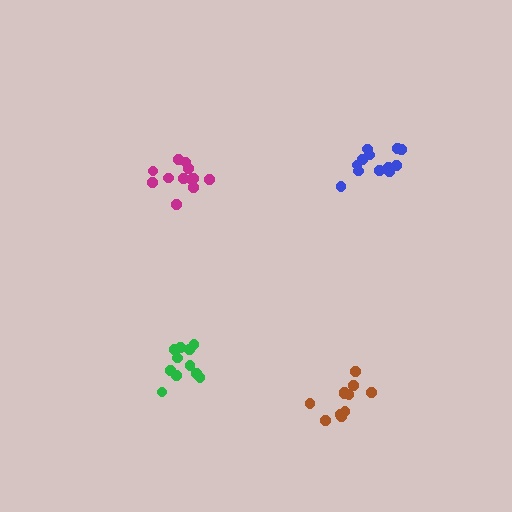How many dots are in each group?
Group 1: 11 dots, Group 2: 13 dots, Group 3: 11 dots, Group 4: 12 dots (47 total).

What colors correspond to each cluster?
The clusters are colored: brown, magenta, green, blue.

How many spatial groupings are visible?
There are 4 spatial groupings.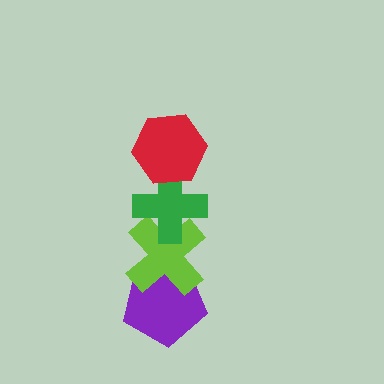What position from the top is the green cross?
The green cross is 2nd from the top.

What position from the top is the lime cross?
The lime cross is 3rd from the top.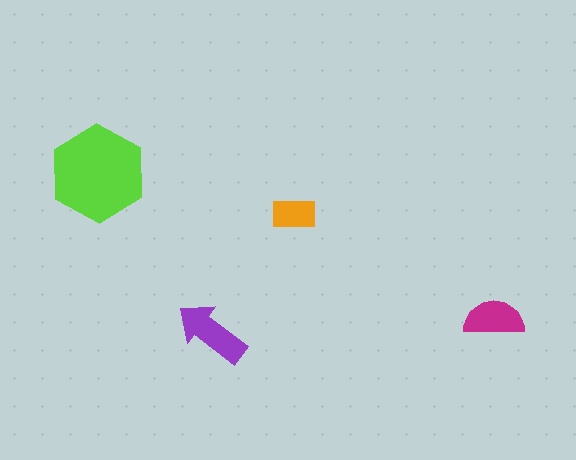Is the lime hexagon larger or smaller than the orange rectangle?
Larger.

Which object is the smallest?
The orange rectangle.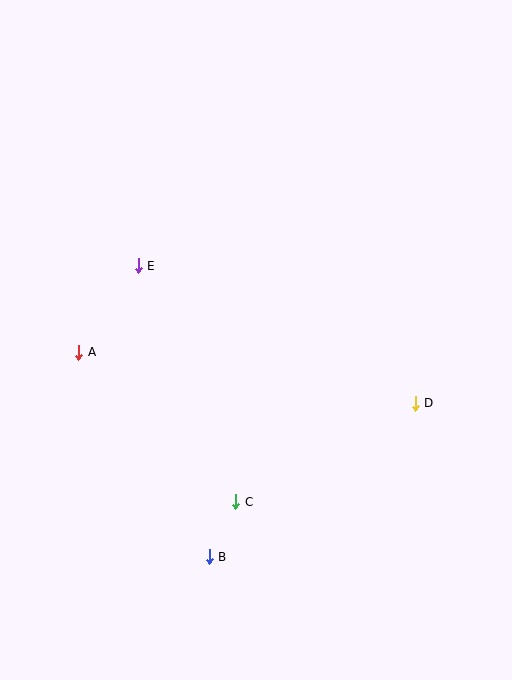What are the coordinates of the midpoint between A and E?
The midpoint between A and E is at (109, 309).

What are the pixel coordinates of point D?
Point D is at (415, 403).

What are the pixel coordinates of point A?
Point A is at (79, 352).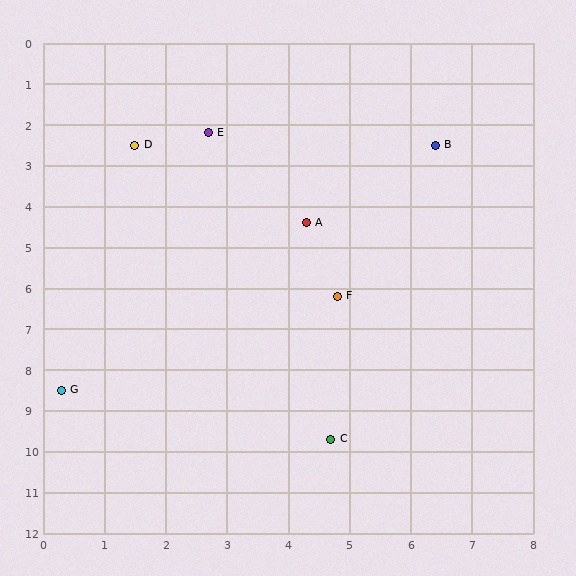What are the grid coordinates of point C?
Point C is at approximately (4.7, 9.7).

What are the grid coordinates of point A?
Point A is at approximately (4.3, 4.4).